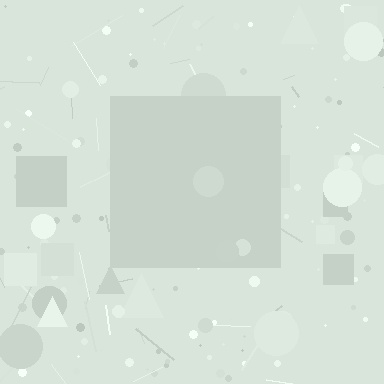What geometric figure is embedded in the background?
A square is embedded in the background.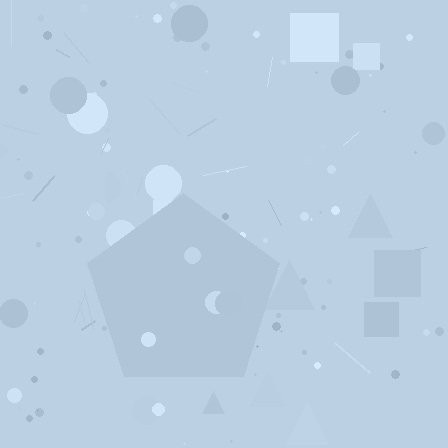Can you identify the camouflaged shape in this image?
The camouflaged shape is a pentagon.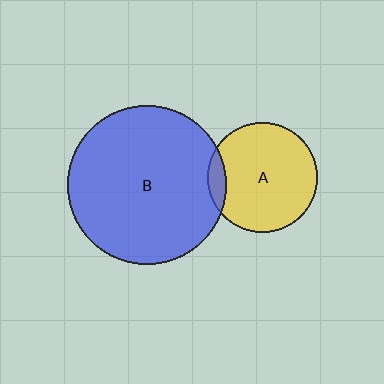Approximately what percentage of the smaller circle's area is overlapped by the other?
Approximately 10%.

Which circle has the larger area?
Circle B (blue).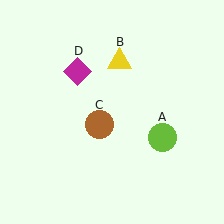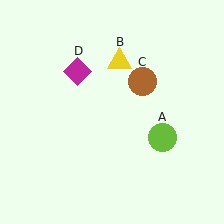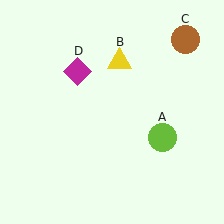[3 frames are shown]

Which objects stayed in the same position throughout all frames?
Lime circle (object A) and yellow triangle (object B) and magenta diamond (object D) remained stationary.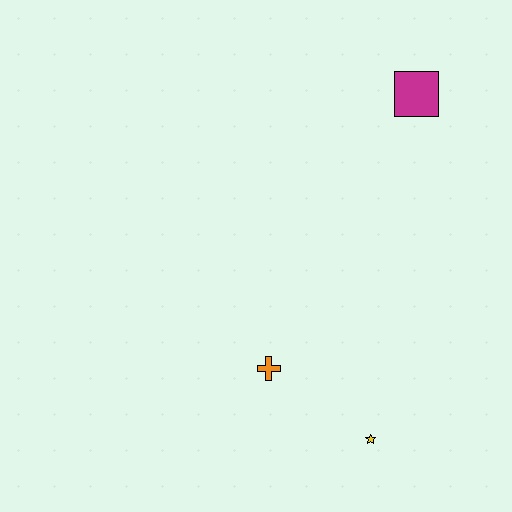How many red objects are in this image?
There are no red objects.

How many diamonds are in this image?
There are no diamonds.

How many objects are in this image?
There are 3 objects.